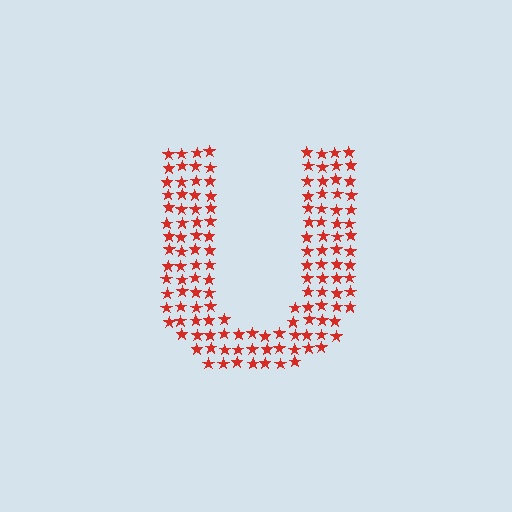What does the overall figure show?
The overall figure shows the letter U.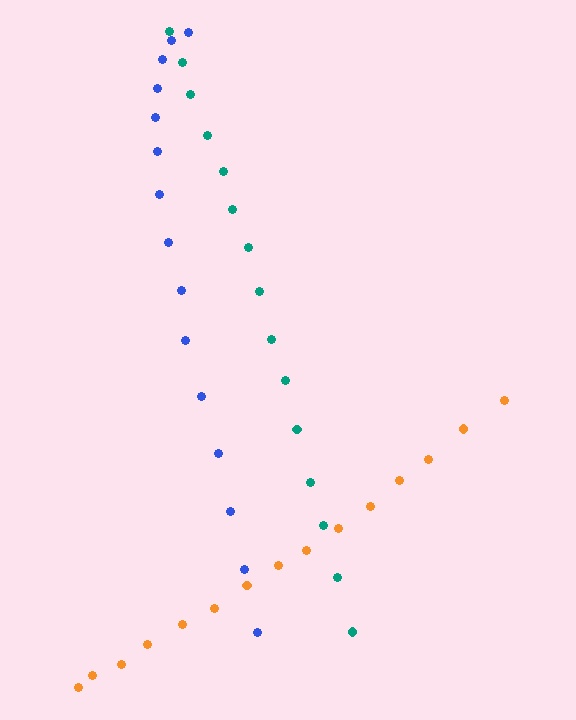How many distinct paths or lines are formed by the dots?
There are 3 distinct paths.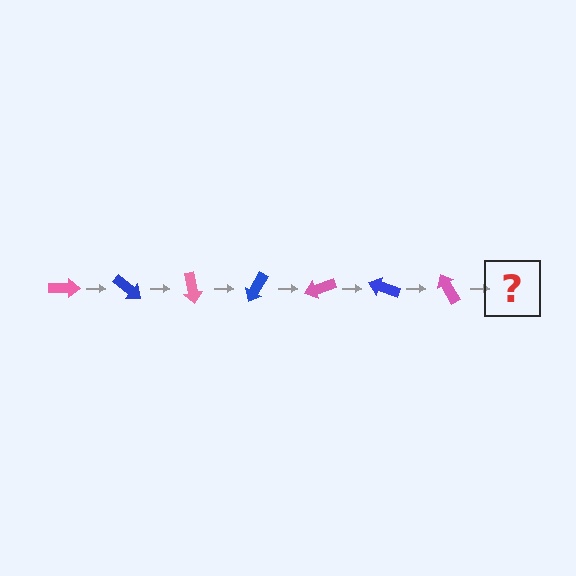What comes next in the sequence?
The next element should be a blue arrow, rotated 280 degrees from the start.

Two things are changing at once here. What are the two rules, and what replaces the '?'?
The two rules are that it rotates 40 degrees each step and the color cycles through pink and blue. The '?' should be a blue arrow, rotated 280 degrees from the start.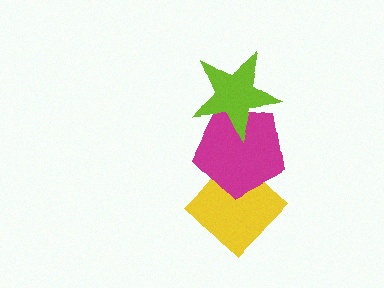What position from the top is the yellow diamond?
The yellow diamond is 3rd from the top.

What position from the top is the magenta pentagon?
The magenta pentagon is 2nd from the top.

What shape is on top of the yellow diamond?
The magenta pentagon is on top of the yellow diamond.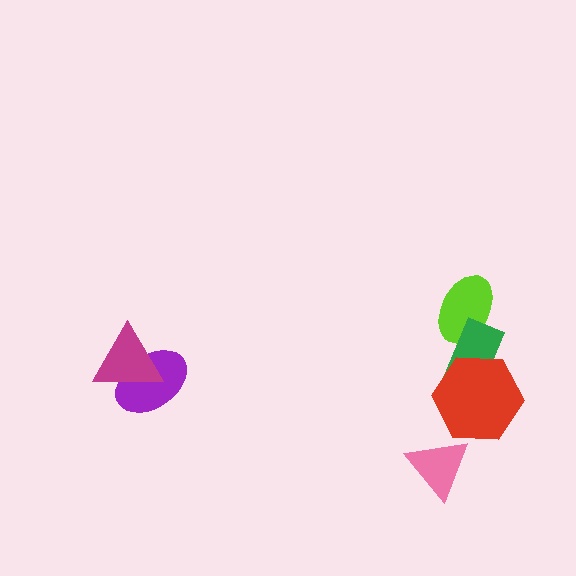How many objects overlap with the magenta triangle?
1 object overlaps with the magenta triangle.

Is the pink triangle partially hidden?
No, no other shape covers it.